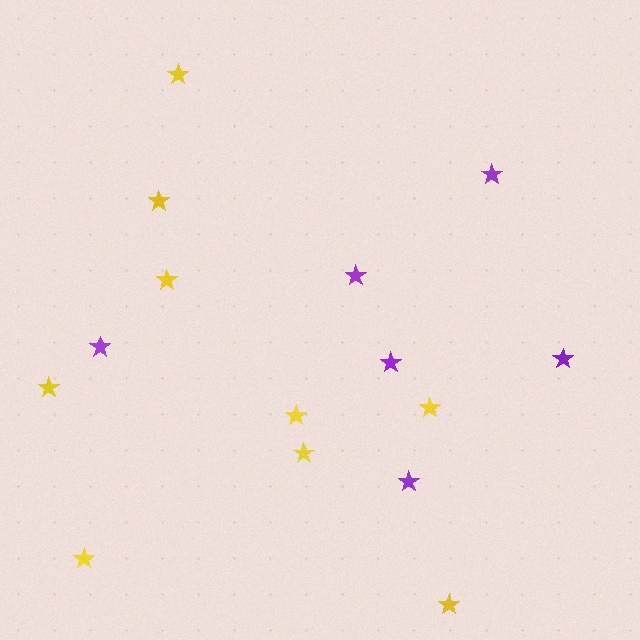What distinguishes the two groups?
There are 2 groups: one group of purple stars (6) and one group of yellow stars (9).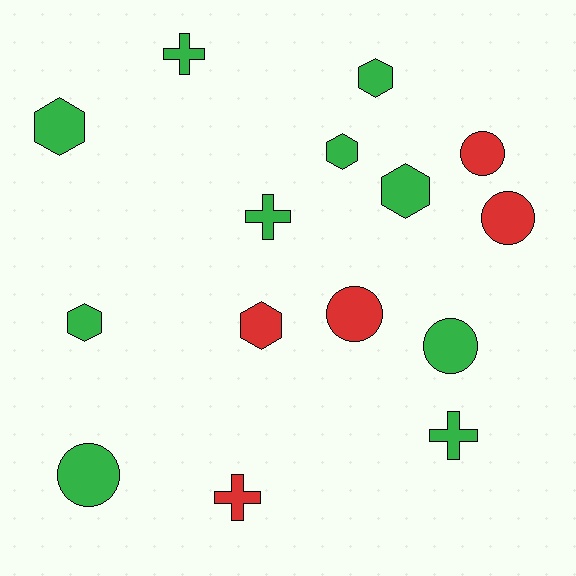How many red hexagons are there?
There is 1 red hexagon.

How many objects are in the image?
There are 15 objects.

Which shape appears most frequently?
Hexagon, with 6 objects.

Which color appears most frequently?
Green, with 10 objects.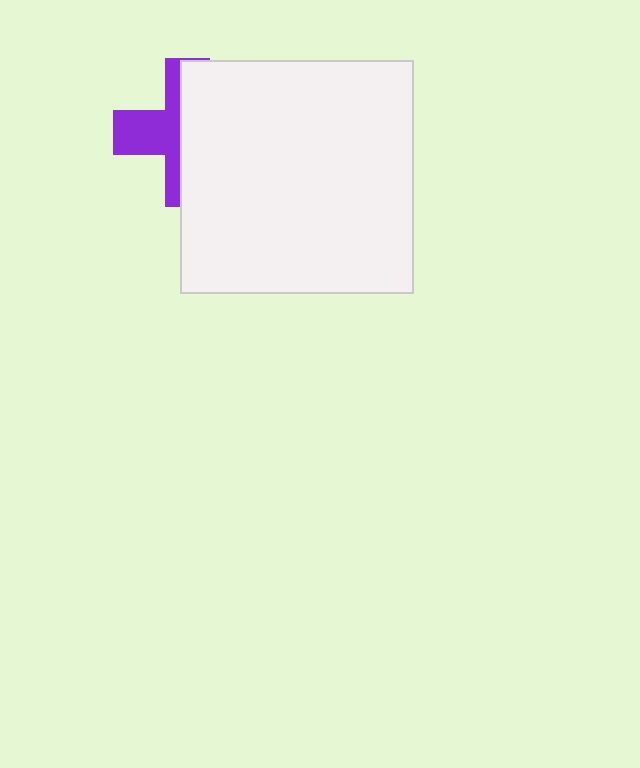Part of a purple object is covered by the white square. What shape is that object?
It is a cross.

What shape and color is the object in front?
The object in front is a white square.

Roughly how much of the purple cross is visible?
A small part of it is visible (roughly 40%).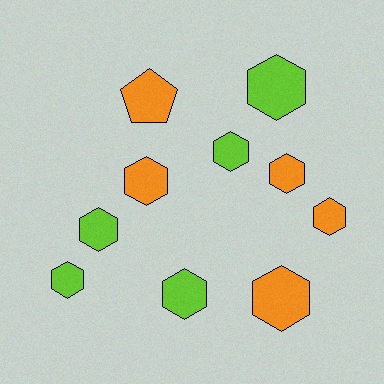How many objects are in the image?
There are 10 objects.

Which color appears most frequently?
Lime, with 5 objects.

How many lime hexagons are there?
There are 5 lime hexagons.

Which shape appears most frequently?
Hexagon, with 9 objects.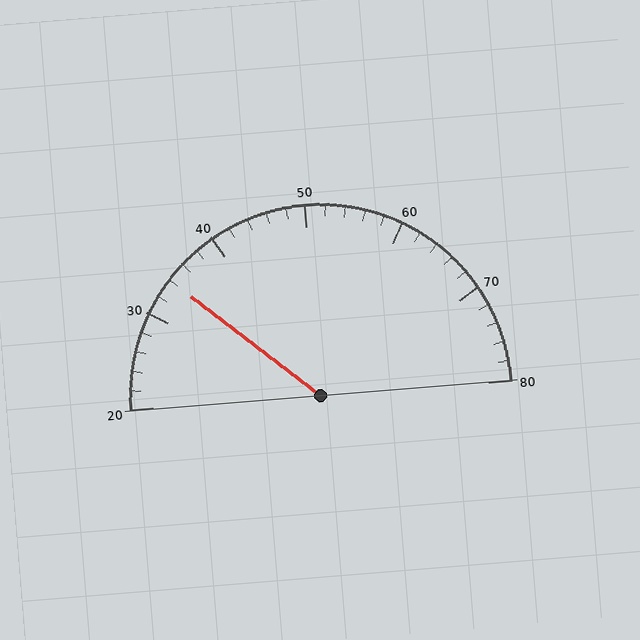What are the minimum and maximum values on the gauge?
The gauge ranges from 20 to 80.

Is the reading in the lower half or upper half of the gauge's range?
The reading is in the lower half of the range (20 to 80).